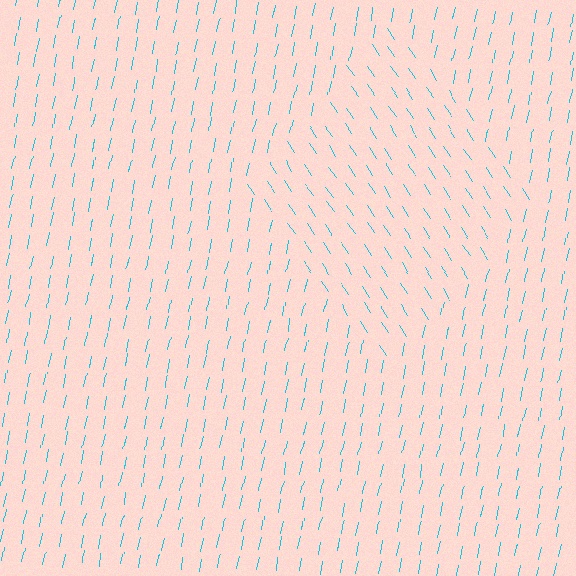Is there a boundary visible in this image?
Yes, there is a texture boundary formed by a change in line orientation.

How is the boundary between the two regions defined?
The boundary is defined purely by a change in line orientation (approximately 45 degrees difference). All lines are the same color and thickness.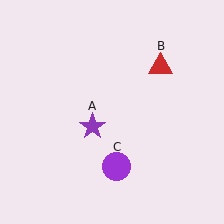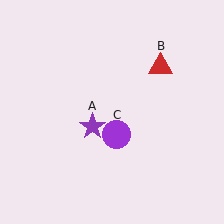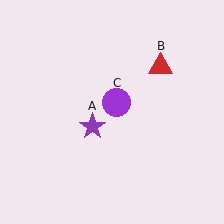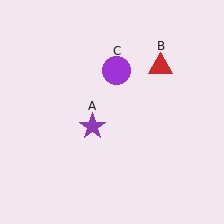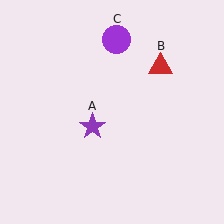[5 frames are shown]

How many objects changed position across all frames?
1 object changed position: purple circle (object C).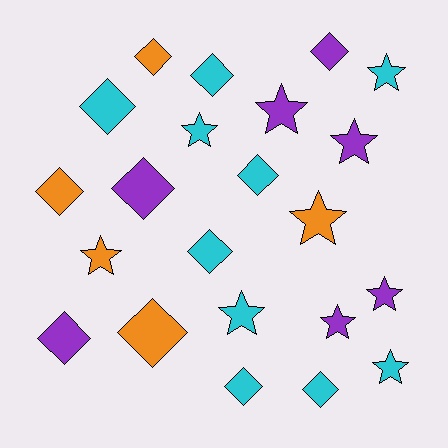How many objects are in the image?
There are 22 objects.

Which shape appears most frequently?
Diamond, with 12 objects.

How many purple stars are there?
There are 4 purple stars.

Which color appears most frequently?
Cyan, with 10 objects.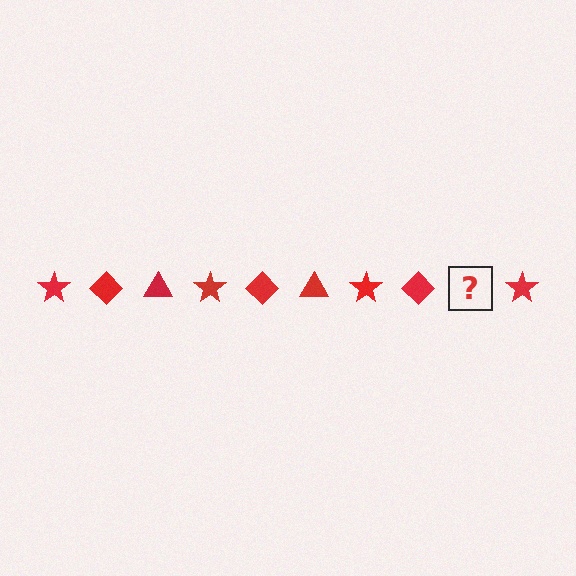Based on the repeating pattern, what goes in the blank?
The blank should be a red triangle.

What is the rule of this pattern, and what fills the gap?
The rule is that the pattern cycles through star, diamond, triangle shapes in red. The gap should be filled with a red triangle.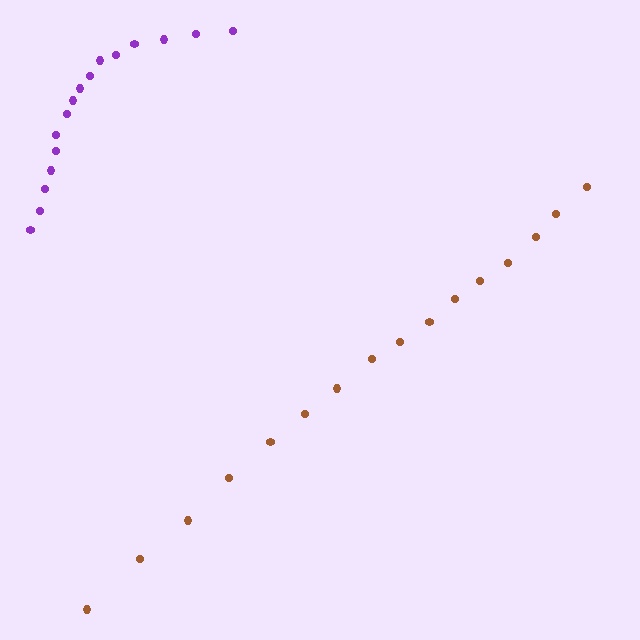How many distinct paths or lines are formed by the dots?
There are 2 distinct paths.